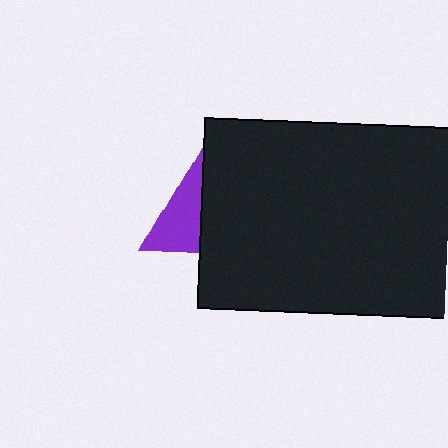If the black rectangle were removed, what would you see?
You would see the complete purple triangle.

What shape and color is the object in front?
The object in front is a black rectangle.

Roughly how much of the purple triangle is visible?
A small part of it is visible (roughly 40%).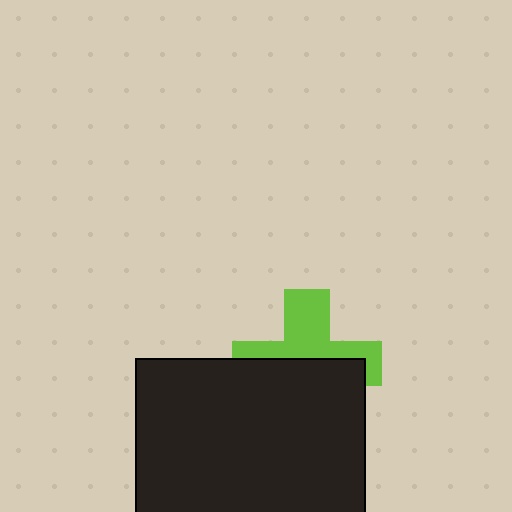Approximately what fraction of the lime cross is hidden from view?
Roughly 54% of the lime cross is hidden behind the black rectangle.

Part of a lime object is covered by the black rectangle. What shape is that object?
It is a cross.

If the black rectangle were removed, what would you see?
You would see the complete lime cross.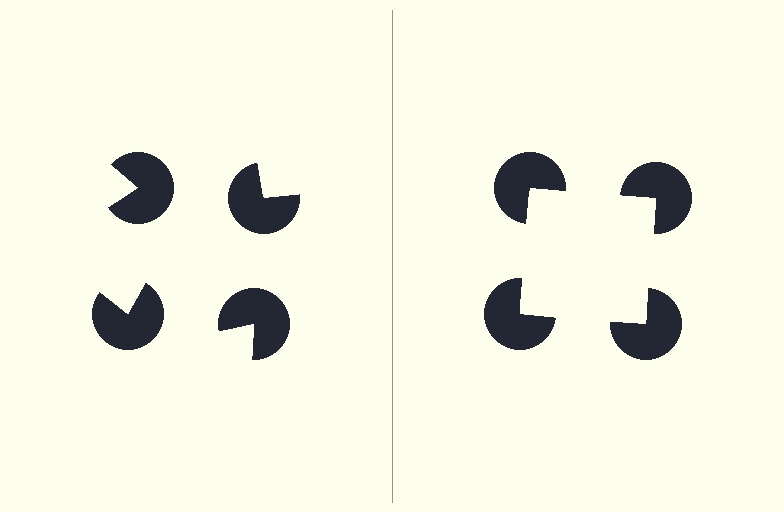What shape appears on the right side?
An illusory square.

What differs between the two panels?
The pac-man discs are positioned identically on both sides; only the wedge orientations differ. On the right they align to a square; on the left they are misaligned.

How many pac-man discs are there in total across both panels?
8 — 4 on each side.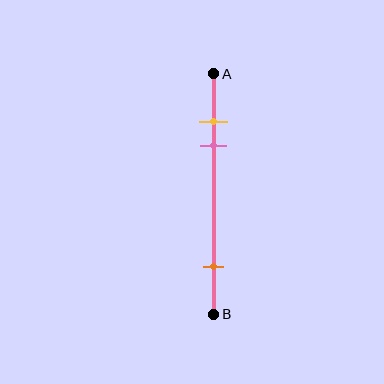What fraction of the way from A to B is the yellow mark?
The yellow mark is approximately 20% (0.2) of the way from A to B.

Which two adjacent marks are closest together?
The yellow and pink marks are the closest adjacent pair.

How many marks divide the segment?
There are 3 marks dividing the segment.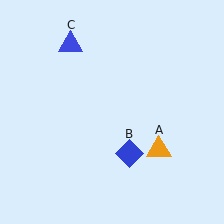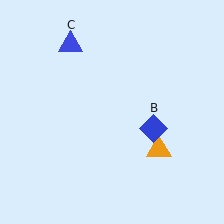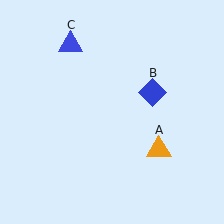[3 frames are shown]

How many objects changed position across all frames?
1 object changed position: blue diamond (object B).